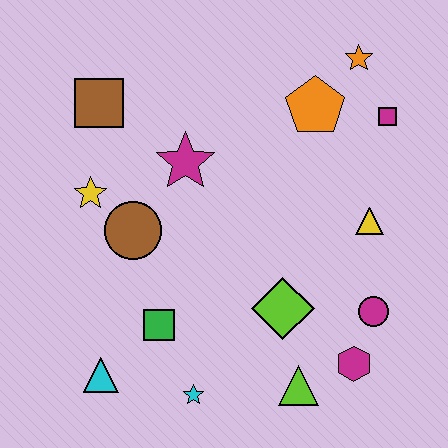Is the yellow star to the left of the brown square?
Yes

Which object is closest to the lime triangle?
The magenta hexagon is closest to the lime triangle.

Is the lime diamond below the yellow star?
Yes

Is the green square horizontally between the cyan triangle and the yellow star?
No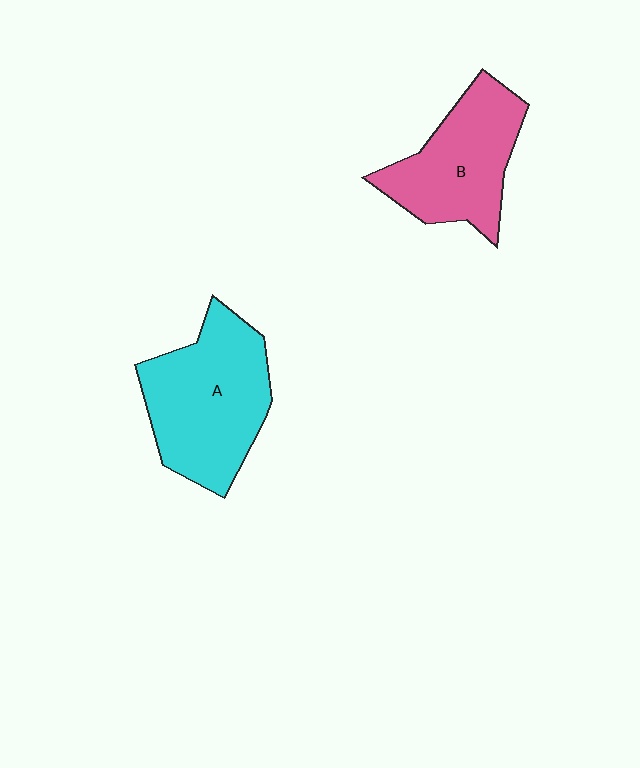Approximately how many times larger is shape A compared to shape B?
Approximately 1.2 times.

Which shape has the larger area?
Shape A (cyan).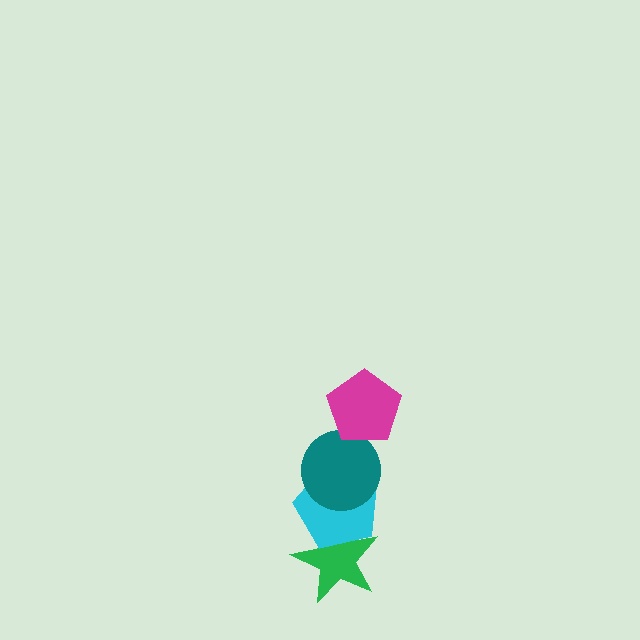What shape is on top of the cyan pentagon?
The teal circle is on top of the cyan pentagon.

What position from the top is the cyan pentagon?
The cyan pentagon is 3rd from the top.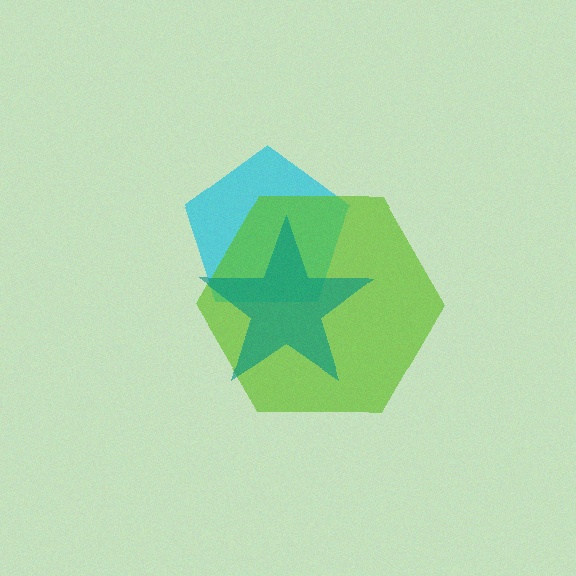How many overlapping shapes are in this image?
There are 3 overlapping shapes in the image.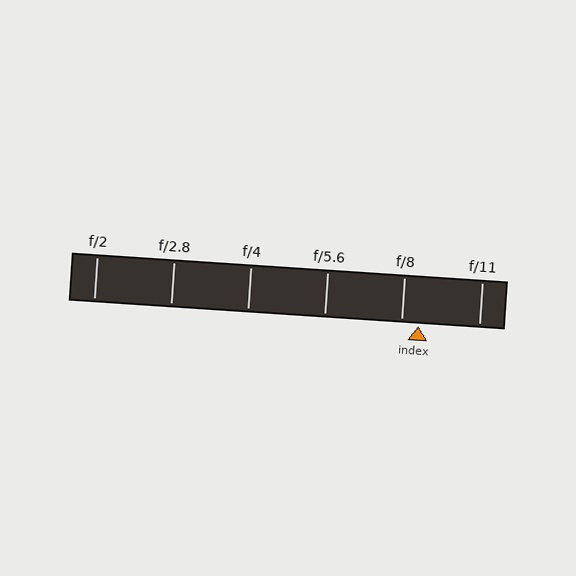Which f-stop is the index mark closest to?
The index mark is closest to f/8.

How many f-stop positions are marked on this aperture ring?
There are 6 f-stop positions marked.